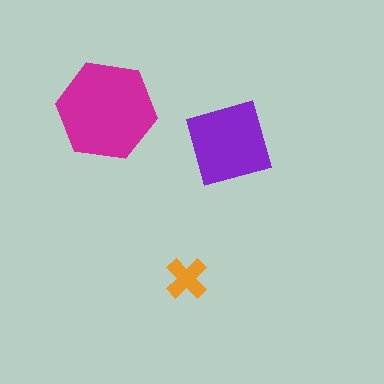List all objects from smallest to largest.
The orange cross, the purple square, the magenta hexagon.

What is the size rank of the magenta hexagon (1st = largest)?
1st.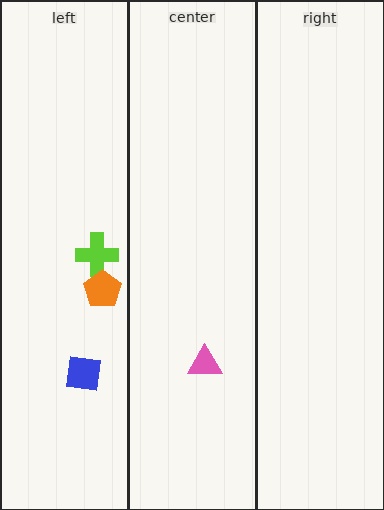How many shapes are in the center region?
1.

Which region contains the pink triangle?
The center region.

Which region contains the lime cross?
The left region.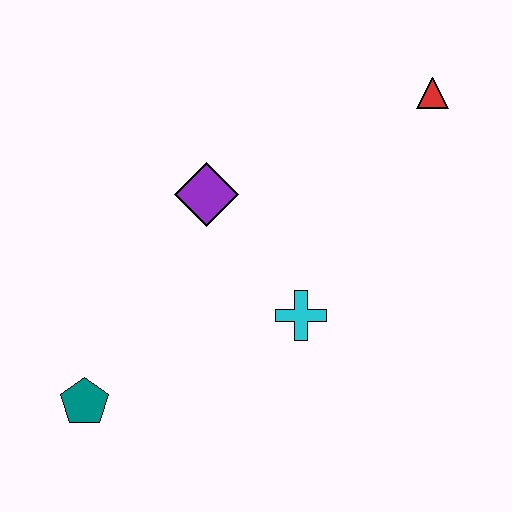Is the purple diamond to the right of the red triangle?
No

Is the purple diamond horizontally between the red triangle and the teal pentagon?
Yes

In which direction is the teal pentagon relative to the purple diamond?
The teal pentagon is below the purple diamond.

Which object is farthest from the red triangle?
The teal pentagon is farthest from the red triangle.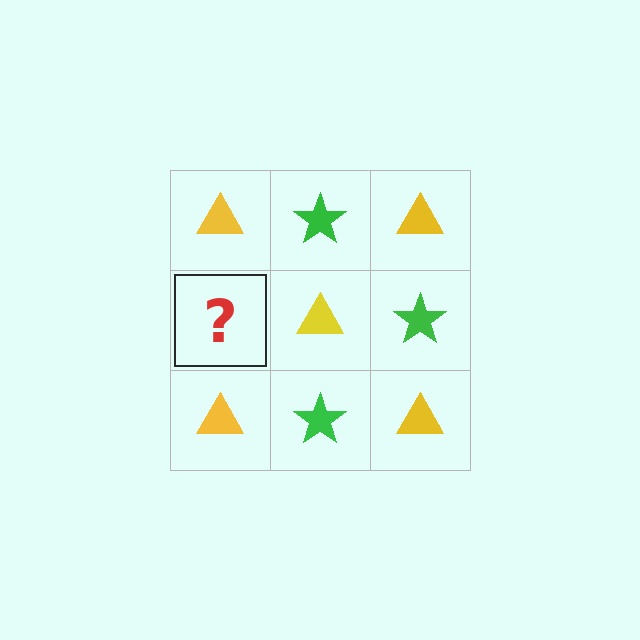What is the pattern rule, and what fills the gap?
The rule is that it alternates yellow triangle and green star in a checkerboard pattern. The gap should be filled with a green star.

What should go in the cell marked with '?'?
The missing cell should contain a green star.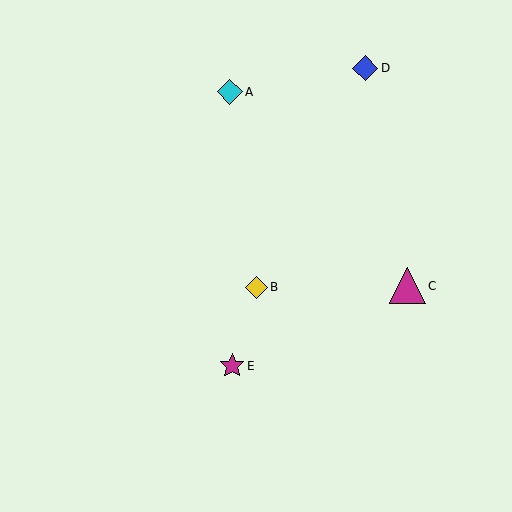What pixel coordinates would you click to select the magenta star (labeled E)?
Click at (232, 366) to select the magenta star E.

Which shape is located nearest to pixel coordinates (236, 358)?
The magenta star (labeled E) at (232, 366) is nearest to that location.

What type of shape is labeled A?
Shape A is a cyan diamond.